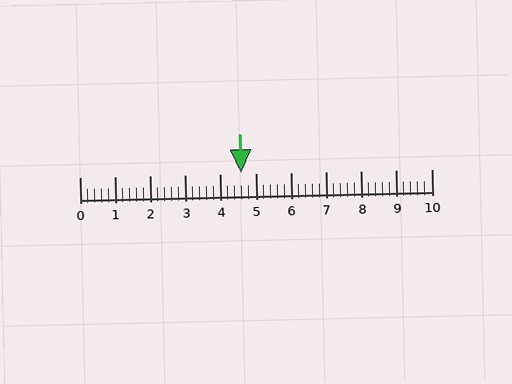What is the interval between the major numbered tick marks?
The major tick marks are spaced 1 units apart.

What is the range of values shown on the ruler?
The ruler shows values from 0 to 10.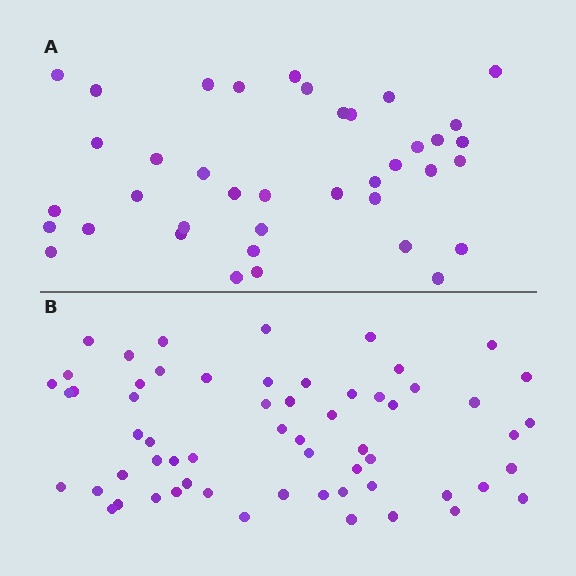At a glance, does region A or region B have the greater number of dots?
Region B (the bottom region) has more dots.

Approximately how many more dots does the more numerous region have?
Region B has approximately 20 more dots than region A.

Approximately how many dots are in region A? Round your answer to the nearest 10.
About 40 dots. (The exact count is 39, which rounds to 40.)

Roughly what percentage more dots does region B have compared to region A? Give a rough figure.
About 55% more.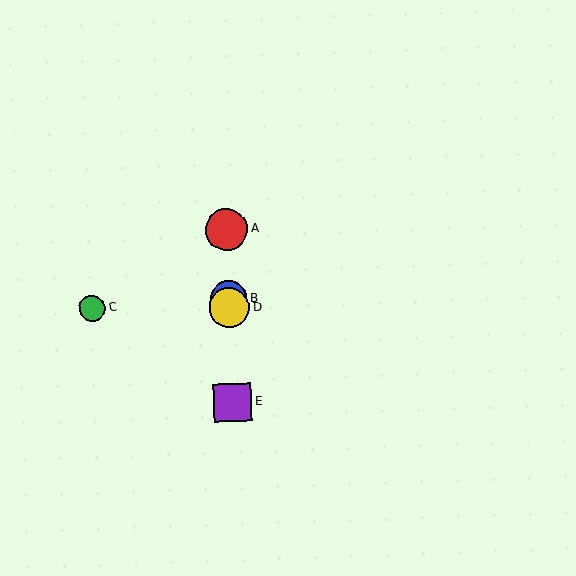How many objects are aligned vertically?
4 objects (A, B, D, E) are aligned vertically.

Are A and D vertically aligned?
Yes, both are at x≈227.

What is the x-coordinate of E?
Object E is at x≈233.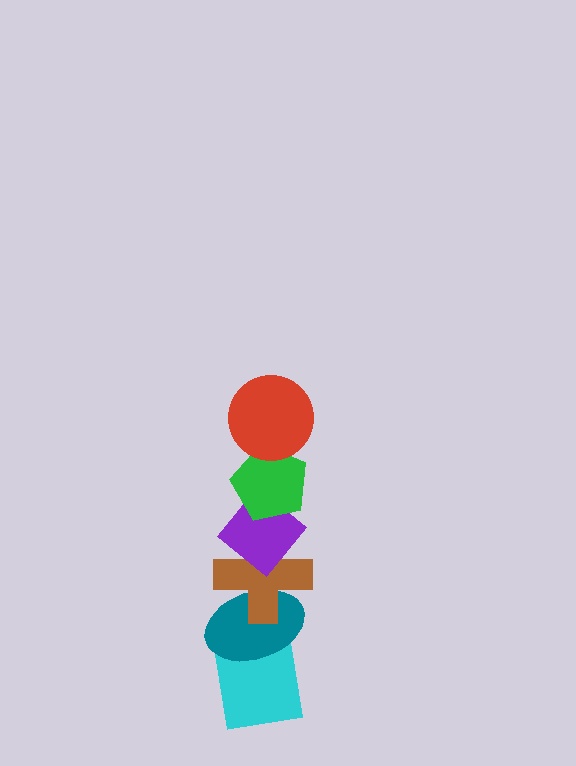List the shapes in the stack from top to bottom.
From top to bottom: the red circle, the green pentagon, the purple diamond, the brown cross, the teal ellipse, the cyan square.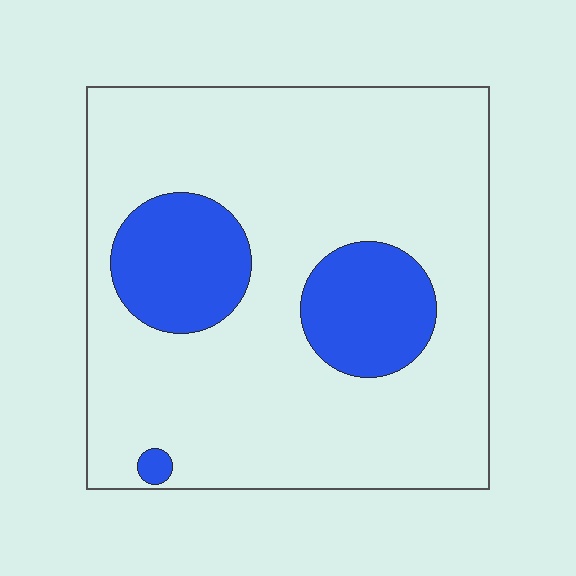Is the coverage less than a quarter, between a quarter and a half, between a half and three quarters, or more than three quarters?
Less than a quarter.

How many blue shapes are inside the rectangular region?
3.